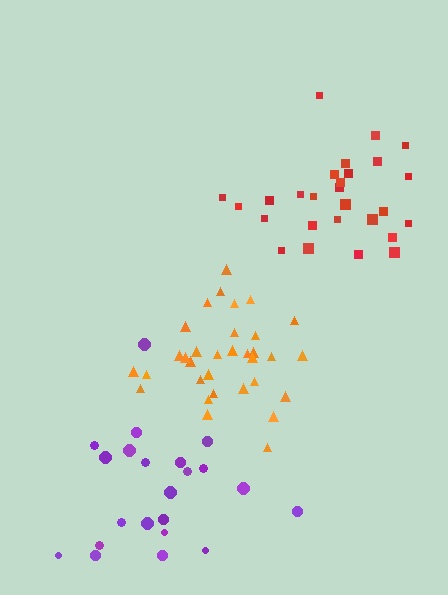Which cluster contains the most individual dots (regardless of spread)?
Orange (34).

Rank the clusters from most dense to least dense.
orange, red, purple.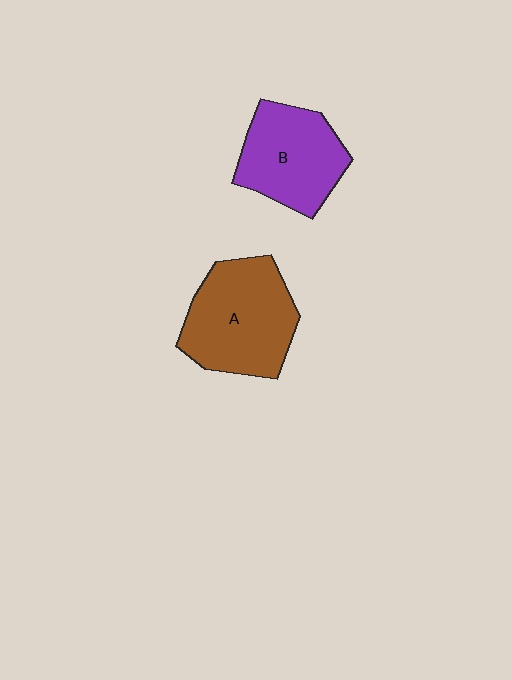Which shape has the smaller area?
Shape B (purple).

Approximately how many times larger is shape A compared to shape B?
Approximately 1.2 times.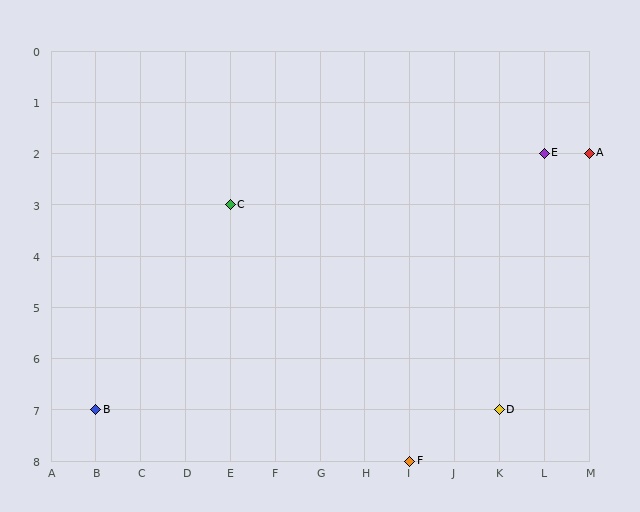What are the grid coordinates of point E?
Point E is at grid coordinates (L, 2).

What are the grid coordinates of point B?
Point B is at grid coordinates (B, 7).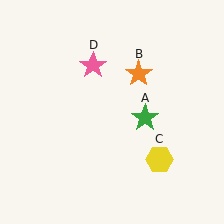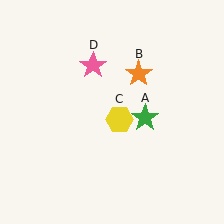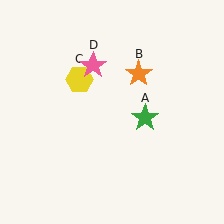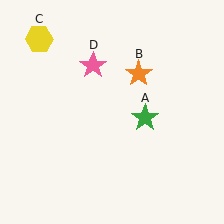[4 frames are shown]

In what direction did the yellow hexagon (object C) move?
The yellow hexagon (object C) moved up and to the left.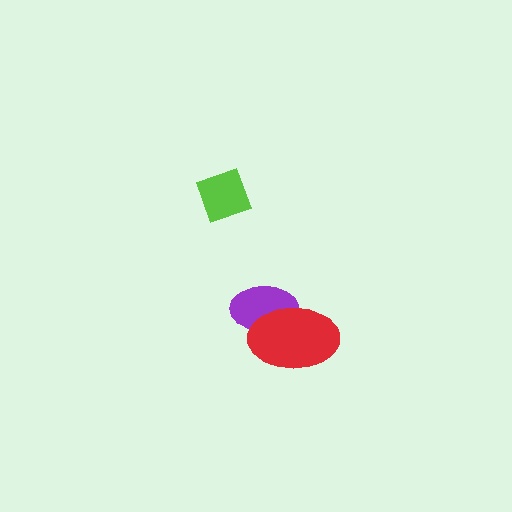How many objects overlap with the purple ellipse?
1 object overlaps with the purple ellipse.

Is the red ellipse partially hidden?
No, no other shape covers it.